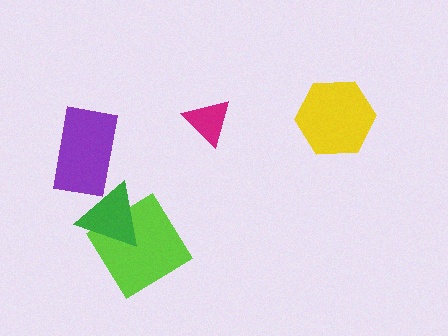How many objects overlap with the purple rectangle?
1 object overlaps with the purple rectangle.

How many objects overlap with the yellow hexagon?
0 objects overlap with the yellow hexagon.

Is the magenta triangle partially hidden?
No, no other shape covers it.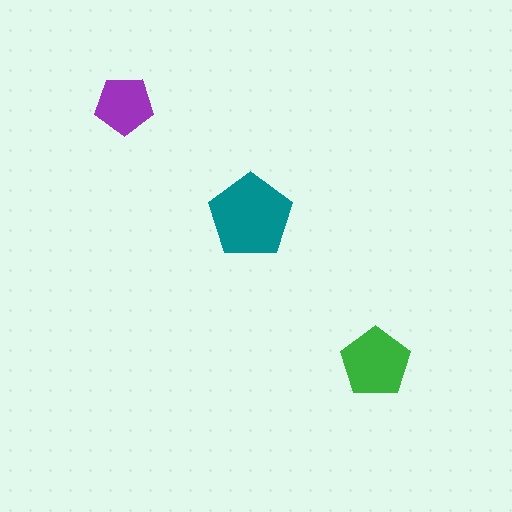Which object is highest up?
The purple pentagon is topmost.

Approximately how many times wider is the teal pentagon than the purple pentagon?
About 1.5 times wider.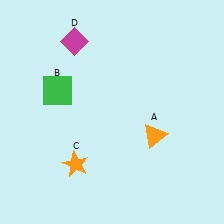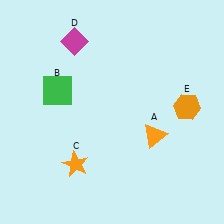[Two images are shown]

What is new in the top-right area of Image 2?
An orange hexagon (E) was added in the top-right area of Image 2.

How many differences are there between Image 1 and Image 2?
There is 1 difference between the two images.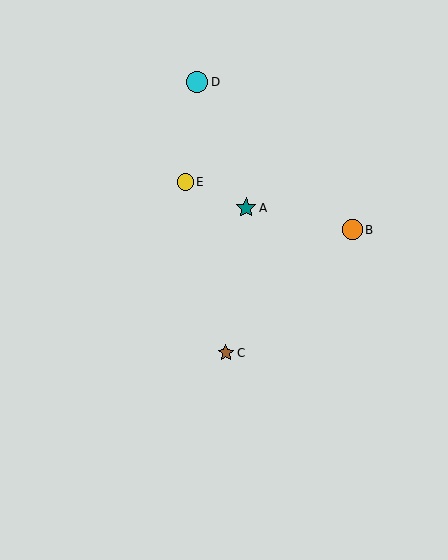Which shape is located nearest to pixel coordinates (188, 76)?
The cyan circle (labeled D) at (197, 82) is nearest to that location.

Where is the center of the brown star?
The center of the brown star is at (226, 353).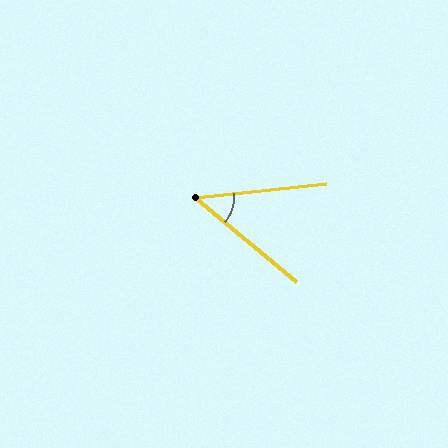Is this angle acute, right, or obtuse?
It is acute.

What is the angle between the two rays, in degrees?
Approximately 46 degrees.